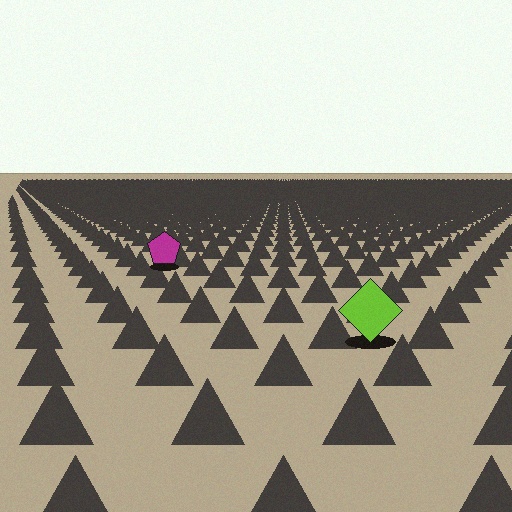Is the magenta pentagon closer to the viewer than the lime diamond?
No. The lime diamond is closer — you can tell from the texture gradient: the ground texture is coarser near it.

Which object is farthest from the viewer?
The magenta pentagon is farthest from the viewer. It appears smaller and the ground texture around it is denser.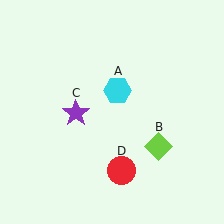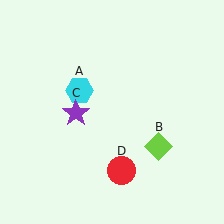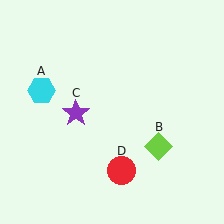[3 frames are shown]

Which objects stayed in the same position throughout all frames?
Lime diamond (object B) and purple star (object C) and red circle (object D) remained stationary.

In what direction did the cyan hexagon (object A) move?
The cyan hexagon (object A) moved left.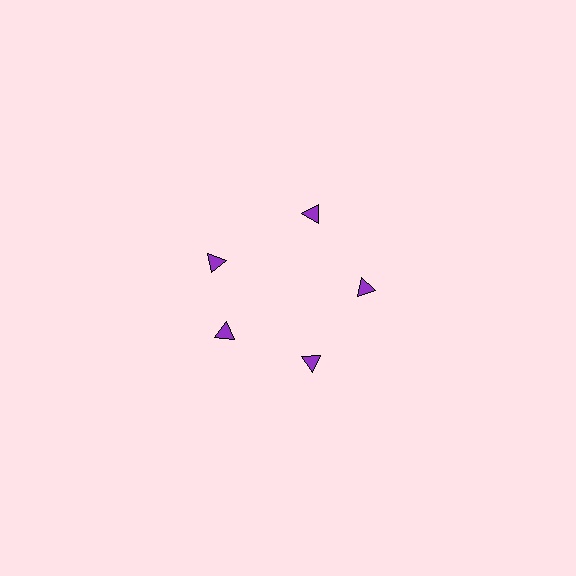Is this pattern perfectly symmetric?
No. The 5 purple triangles are arranged in a ring, but one element near the 10 o'clock position is rotated out of alignment along the ring, breaking the 5-fold rotational symmetry.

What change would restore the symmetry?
The symmetry would be restored by rotating it back into even spacing with its neighbors so that all 5 triangles sit at equal angles and equal distance from the center.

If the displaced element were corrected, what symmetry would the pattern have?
It would have 5-fold rotational symmetry — the pattern would map onto itself every 72 degrees.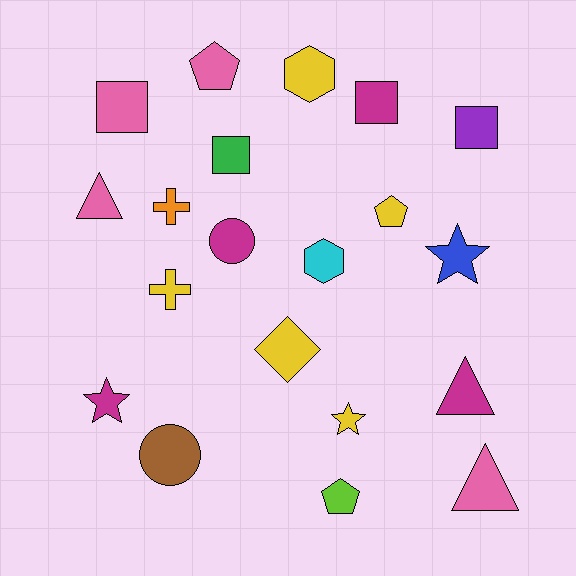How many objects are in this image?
There are 20 objects.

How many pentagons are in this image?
There are 3 pentagons.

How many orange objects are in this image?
There is 1 orange object.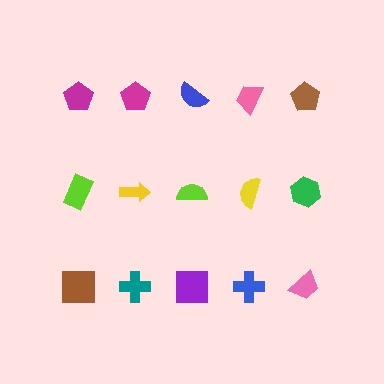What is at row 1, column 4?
A pink trapezoid.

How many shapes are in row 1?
5 shapes.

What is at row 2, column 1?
A lime rectangle.